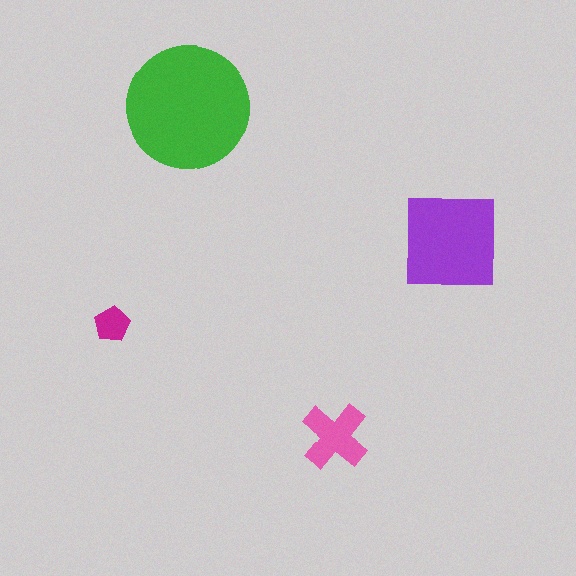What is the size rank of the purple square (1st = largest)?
2nd.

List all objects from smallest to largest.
The magenta pentagon, the pink cross, the purple square, the green circle.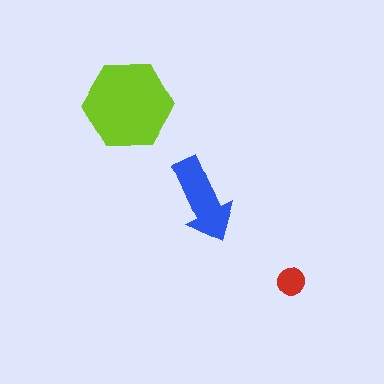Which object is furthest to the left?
The lime hexagon is leftmost.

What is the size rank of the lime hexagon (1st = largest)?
1st.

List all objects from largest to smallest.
The lime hexagon, the blue arrow, the red circle.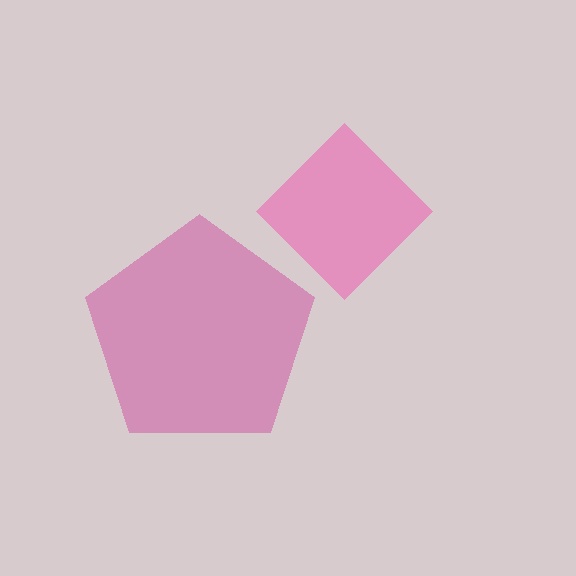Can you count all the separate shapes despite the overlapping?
Yes, there are 2 separate shapes.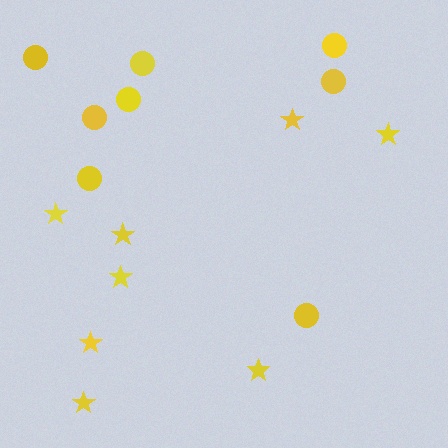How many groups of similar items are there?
There are 2 groups: one group of circles (8) and one group of stars (8).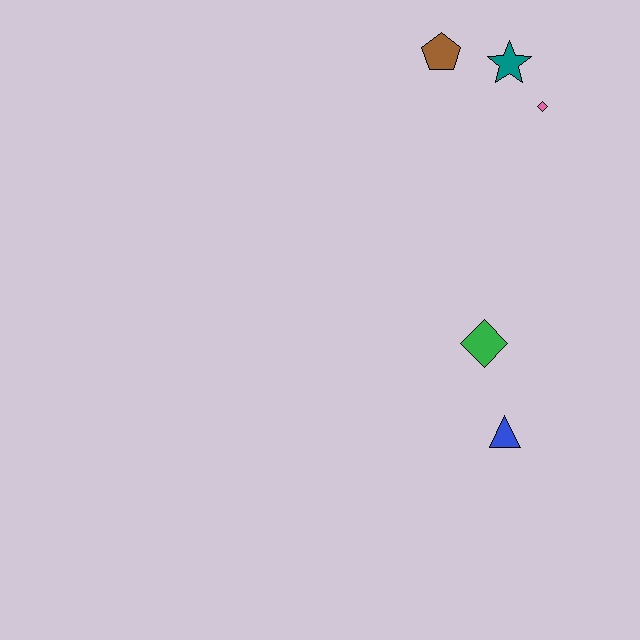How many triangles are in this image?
There is 1 triangle.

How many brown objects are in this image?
There is 1 brown object.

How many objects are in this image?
There are 5 objects.